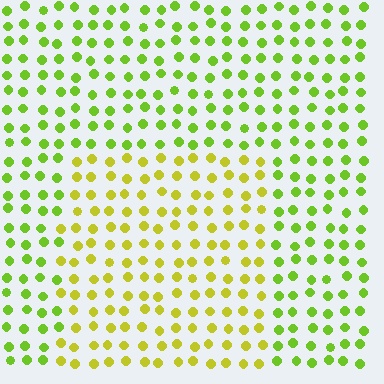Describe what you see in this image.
The image is filled with small lime elements in a uniform arrangement. A rectangle-shaped region is visible where the elements are tinted to a slightly different hue, forming a subtle color boundary.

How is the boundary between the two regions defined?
The boundary is defined purely by a slight shift in hue (about 31 degrees). Spacing, size, and orientation are identical on both sides.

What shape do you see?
I see a rectangle.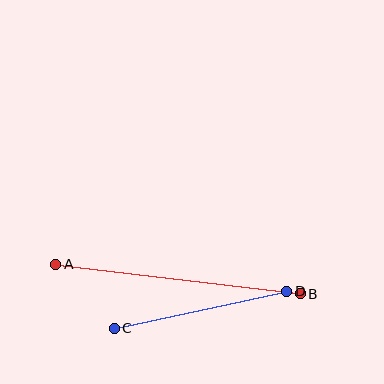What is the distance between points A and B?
The distance is approximately 246 pixels.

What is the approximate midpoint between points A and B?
The midpoint is at approximately (178, 279) pixels.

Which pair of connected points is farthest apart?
Points A and B are farthest apart.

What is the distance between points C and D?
The distance is approximately 176 pixels.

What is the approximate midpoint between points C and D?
The midpoint is at approximately (201, 310) pixels.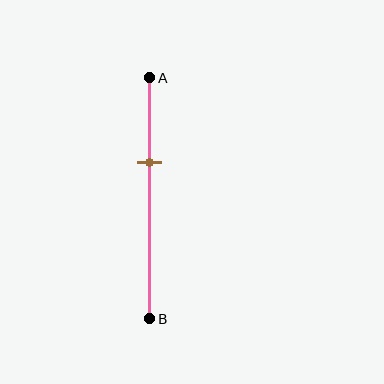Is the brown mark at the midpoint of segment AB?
No, the mark is at about 35% from A, not at the 50% midpoint.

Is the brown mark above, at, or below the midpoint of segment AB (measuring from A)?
The brown mark is above the midpoint of segment AB.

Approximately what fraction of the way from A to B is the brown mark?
The brown mark is approximately 35% of the way from A to B.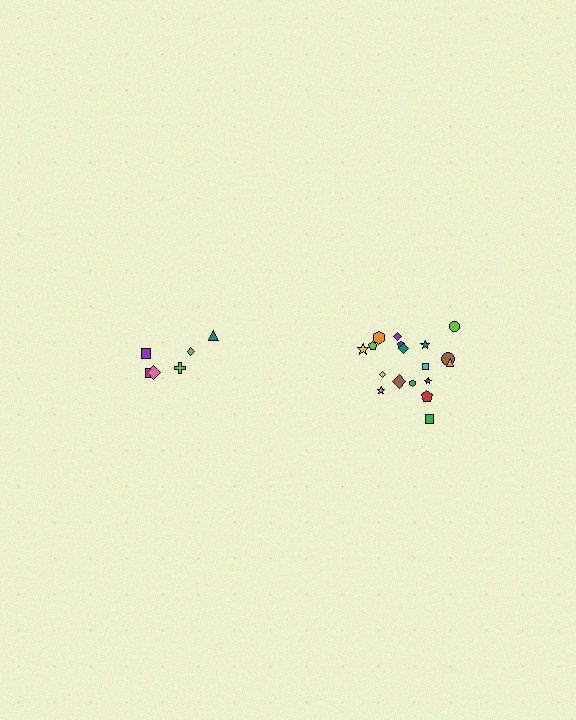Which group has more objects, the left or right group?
The right group.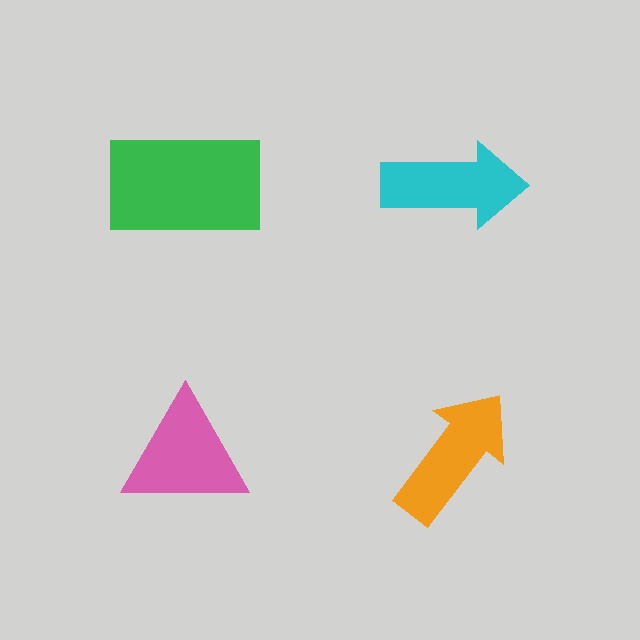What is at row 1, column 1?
A green rectangle.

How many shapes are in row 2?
2 shapes.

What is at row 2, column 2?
An orange arrow.